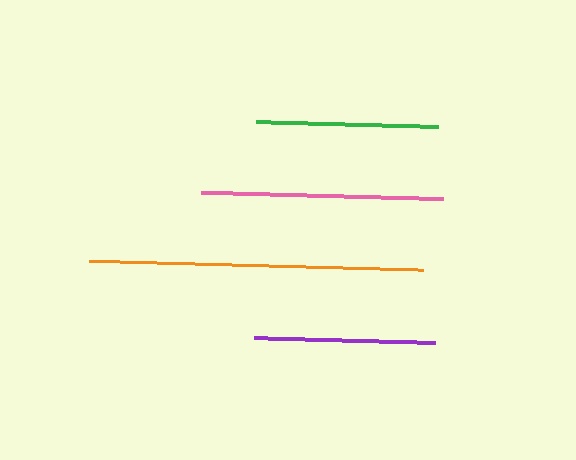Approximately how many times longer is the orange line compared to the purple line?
The orange line is approximately 1.8 times the length of the purple line.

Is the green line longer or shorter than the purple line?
The green line is longer than the purple line.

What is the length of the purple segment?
The purple segment is approximately 182 pixels long.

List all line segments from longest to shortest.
From longest to shortest: orange, pink, green, purple.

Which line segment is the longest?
The orange line is the longest at approximately 334 pixels.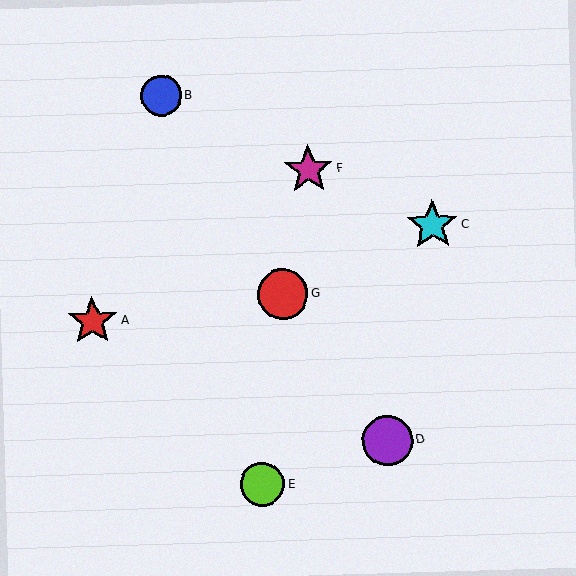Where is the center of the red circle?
The center of the red circle is at (283, 294).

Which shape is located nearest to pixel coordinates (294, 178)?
The magenta star (labeled F) at (308, 170) is nearest to that location.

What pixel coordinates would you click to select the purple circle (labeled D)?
Click at (387, 440) to select the purple circle D.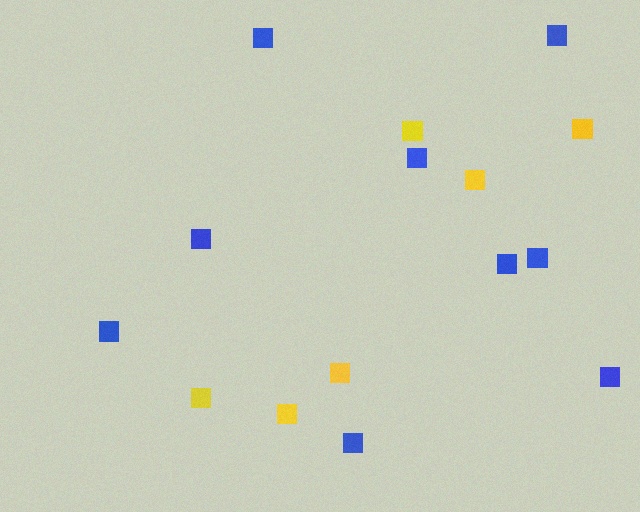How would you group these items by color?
There are 2 groups: one group of yellow squares (6) and one group of blue squares (9).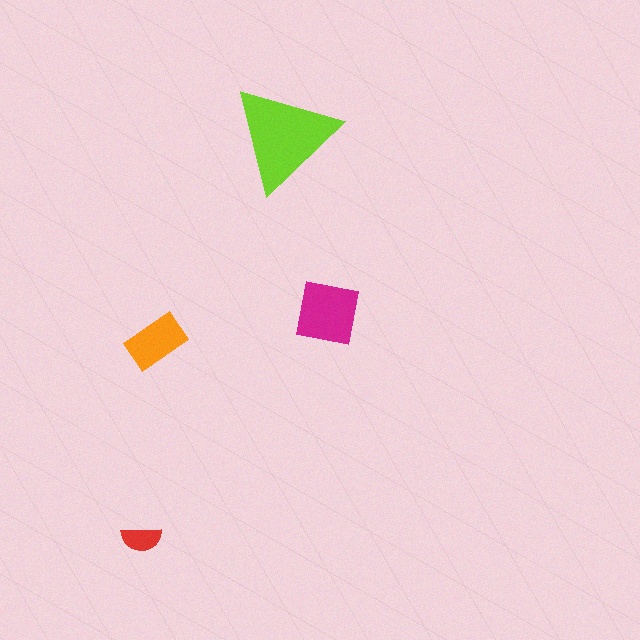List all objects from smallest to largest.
The red semicircle, the orange rectangle, the magenta square, the lime triangle.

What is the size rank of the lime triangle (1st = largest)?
1st.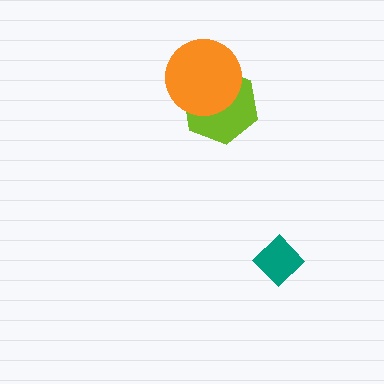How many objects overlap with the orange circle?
1 object overlaps with the orange circle.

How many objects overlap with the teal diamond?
0 objects overlap with the teal diamond.